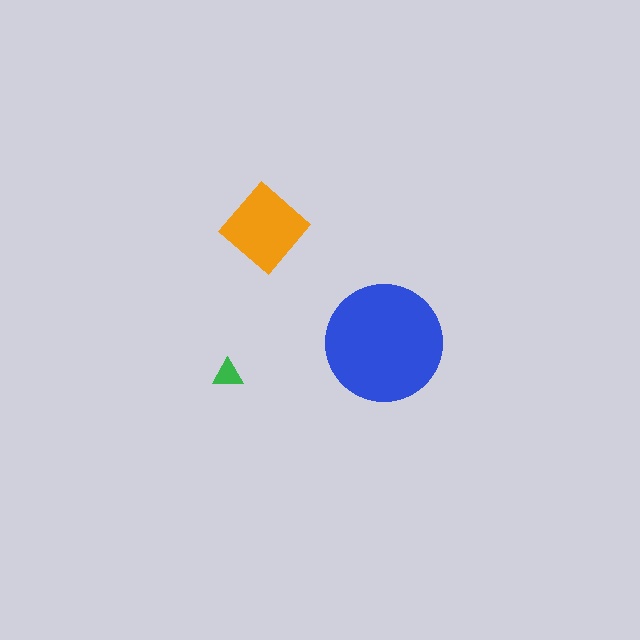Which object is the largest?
The blue circle.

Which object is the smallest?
The green triangle.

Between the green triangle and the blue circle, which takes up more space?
The blue circle.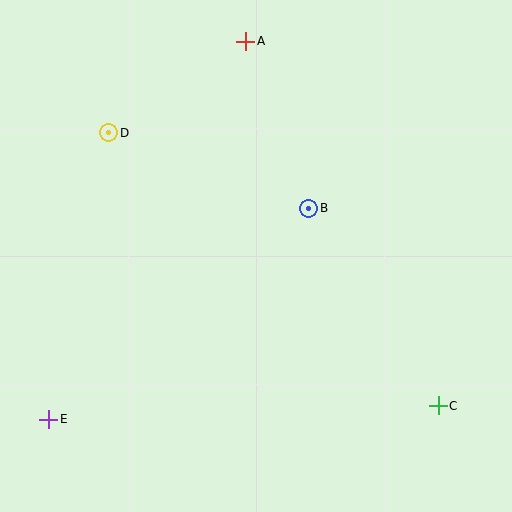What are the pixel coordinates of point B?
Point B is at (309, 208).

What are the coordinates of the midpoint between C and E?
The midpoint between C and E is at (243, 412).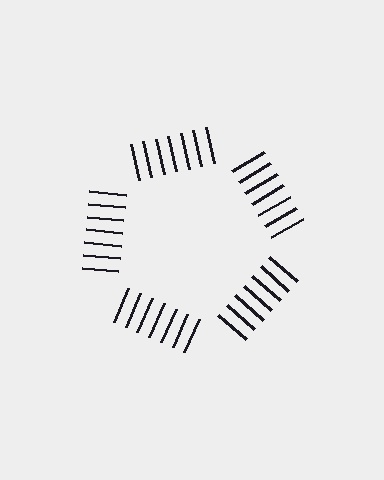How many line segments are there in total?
35 — 7 along each of the 5 edges.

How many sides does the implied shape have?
5 sides — the line-ends trace a pentagon.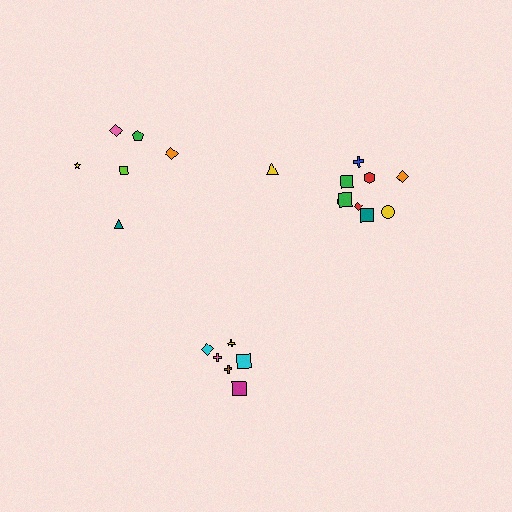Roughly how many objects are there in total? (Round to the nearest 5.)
Roughly 25 objects in total.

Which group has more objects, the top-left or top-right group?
The top-right group.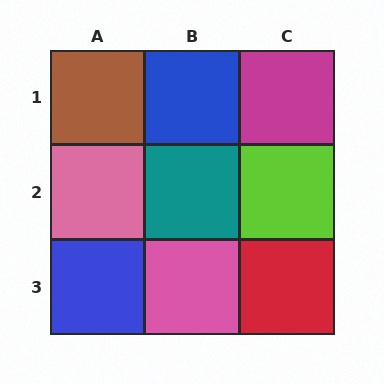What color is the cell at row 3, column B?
Pink.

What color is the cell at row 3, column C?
Red.